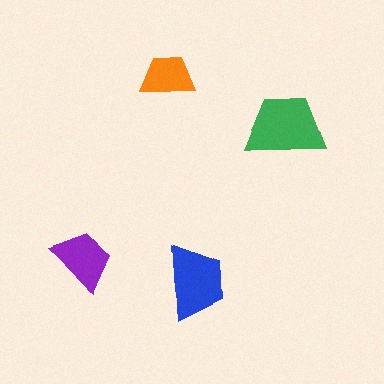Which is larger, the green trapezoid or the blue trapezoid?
The green one.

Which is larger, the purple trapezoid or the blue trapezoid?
The blue one.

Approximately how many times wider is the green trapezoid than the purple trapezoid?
About 1.5 times wider.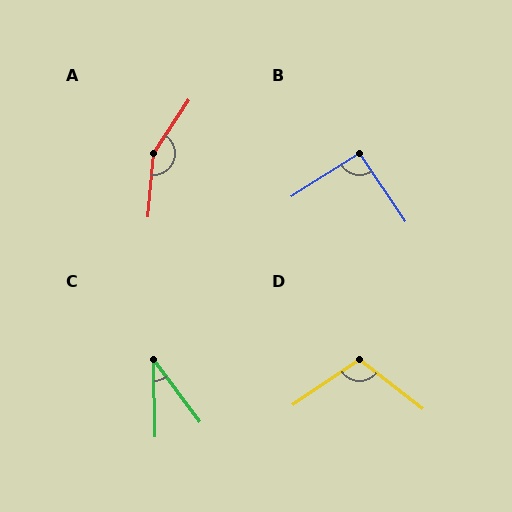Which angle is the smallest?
C, at approximately 36 degrees.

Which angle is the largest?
A, at approximately 151 degrees.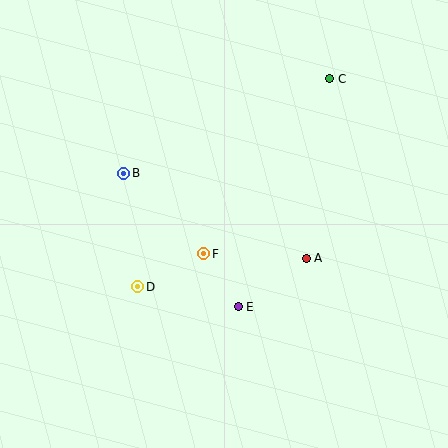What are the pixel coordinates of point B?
Point B is at (124, 173).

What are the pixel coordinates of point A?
Point A is at (306, 258).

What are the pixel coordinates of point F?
Point F is at (204, 254).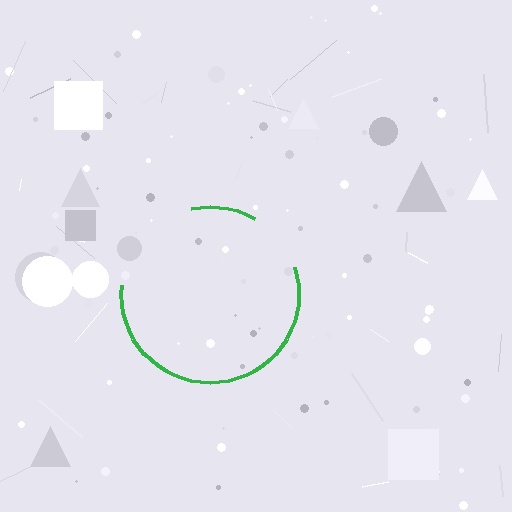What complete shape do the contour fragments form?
The contour fragments form a circle.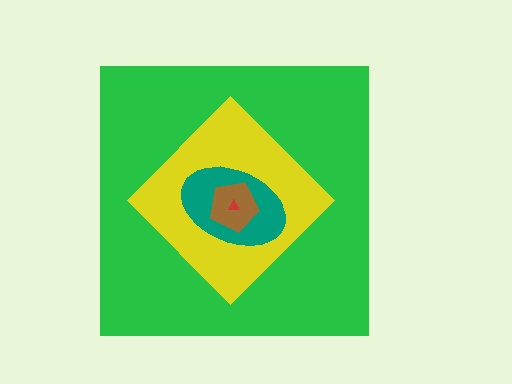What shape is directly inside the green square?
The yellow diamond.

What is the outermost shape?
The green square.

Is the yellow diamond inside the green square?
Yes.